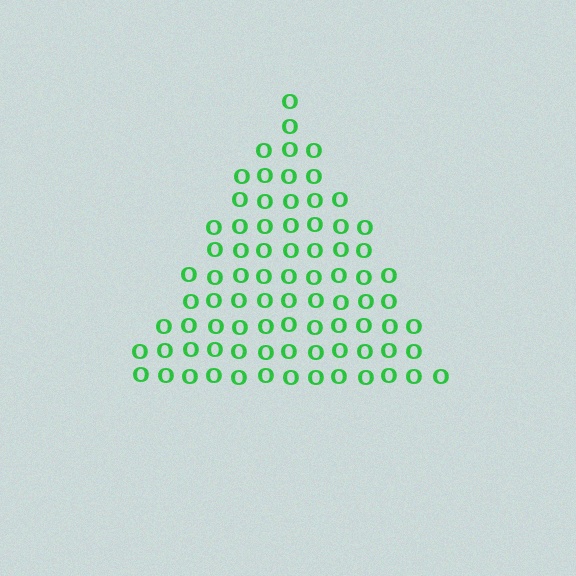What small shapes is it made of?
It is made of small letter O's.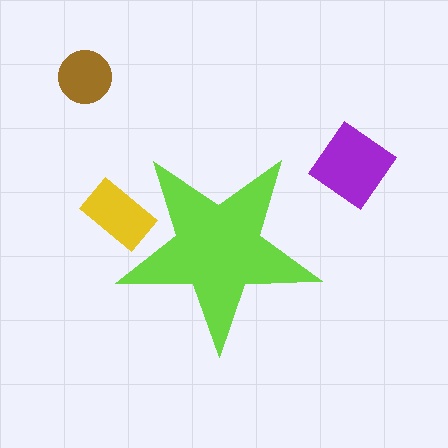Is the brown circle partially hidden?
No, the brown circle is fully visible.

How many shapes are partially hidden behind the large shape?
1 shape is partially hidden.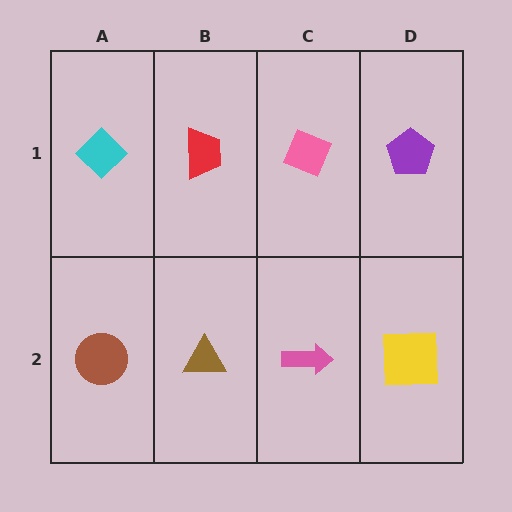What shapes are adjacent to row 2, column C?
A pink diamond (row 1, column C), a brown triangle (row 2, column B), a yellow square (row 2, column D).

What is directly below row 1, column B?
A brown triangle.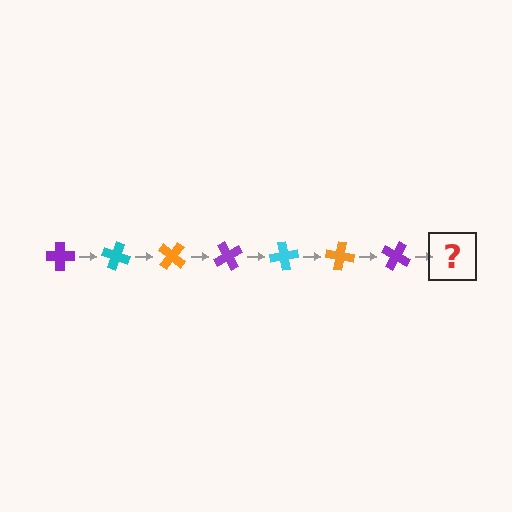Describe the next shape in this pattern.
It should be a cyan cross, rotated 140 degrees from the start.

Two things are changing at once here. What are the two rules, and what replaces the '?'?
The two rules are that it rotates 20 degrees each step and the color cycles through purple, cyan, and orange. The '?' should be a cyan cross, rotated 140 degrees from the start.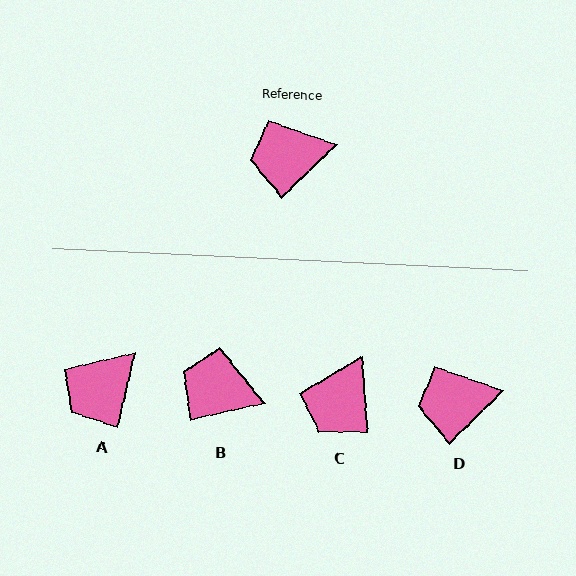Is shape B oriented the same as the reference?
No, it is off by about 32 degrees.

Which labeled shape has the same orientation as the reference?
D.